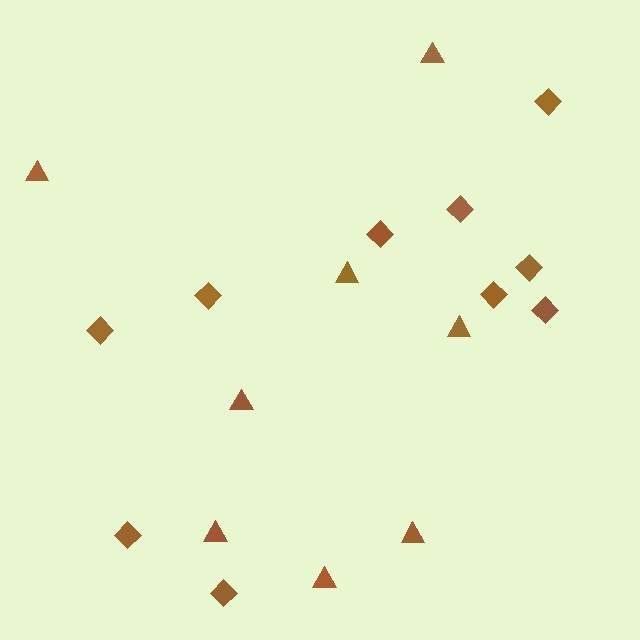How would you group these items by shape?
There are 2 groups: one group of diamonds (10) and one group of triangles (8).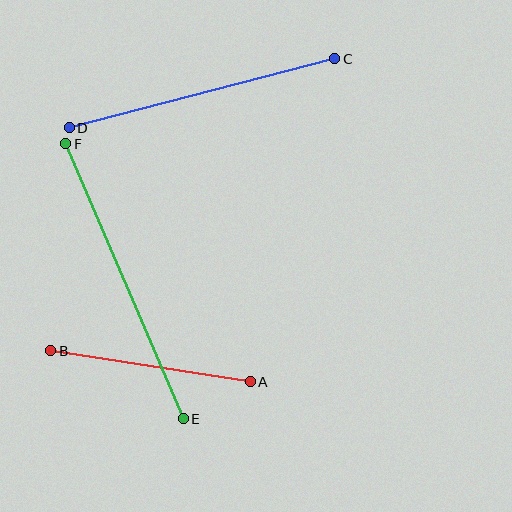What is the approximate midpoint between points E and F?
The midpoint is at approximately (125, 281) pixels.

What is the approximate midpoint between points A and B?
The midpoint is at approximately (150, 366) pixels.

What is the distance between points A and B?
The distance is approximately 202 pixels.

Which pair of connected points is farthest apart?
Points E and F are farthest apart.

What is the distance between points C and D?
The distance is approximately 274 pixels.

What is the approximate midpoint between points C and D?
The midpoint is at approximately (202, 93) pixels.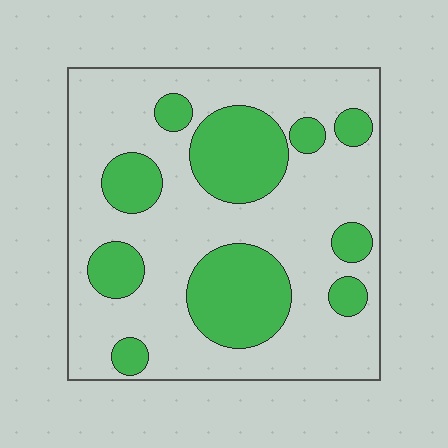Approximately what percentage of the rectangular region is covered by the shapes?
Approximately 30%.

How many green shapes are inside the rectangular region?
10.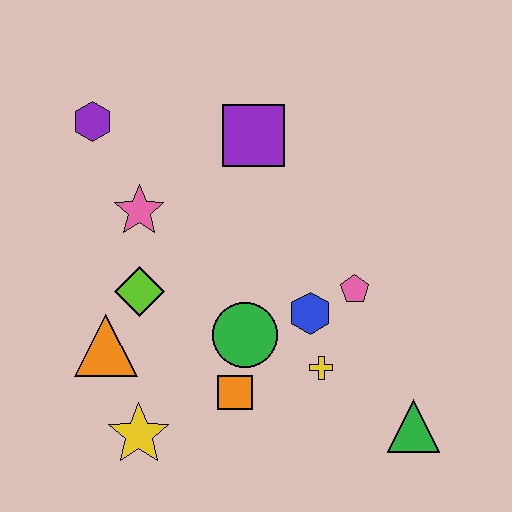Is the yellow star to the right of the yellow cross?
No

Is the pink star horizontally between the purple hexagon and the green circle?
Yes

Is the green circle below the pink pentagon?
Yes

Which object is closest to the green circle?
The orange square is closest to the green circle.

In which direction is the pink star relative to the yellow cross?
The pink star is to the left of the yellow cross.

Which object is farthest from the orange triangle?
The green triangle is farthest from the orange triangle.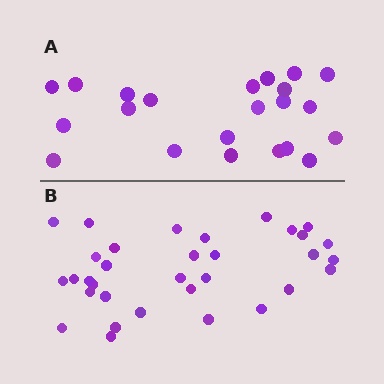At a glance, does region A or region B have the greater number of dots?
Region B (the bottom region) has more dots.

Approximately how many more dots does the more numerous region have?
Region B has roughly 12 or so more dots than region A.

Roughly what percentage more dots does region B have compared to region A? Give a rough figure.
About 50% more.